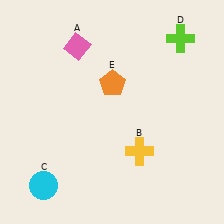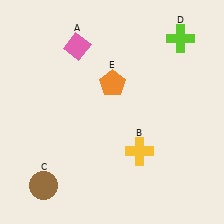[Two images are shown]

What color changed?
The circle (C) changed from cyan in Image 1 to brown in Image 2.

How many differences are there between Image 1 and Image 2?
There is 1 difference between the two images.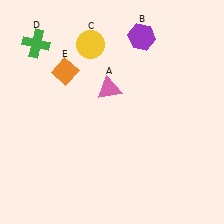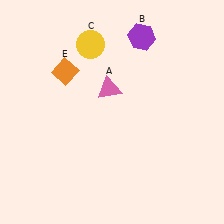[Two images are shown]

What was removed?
The green cross (D) was removed in Image 2.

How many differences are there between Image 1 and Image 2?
There is 1 difference between the two images.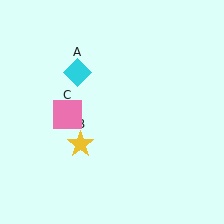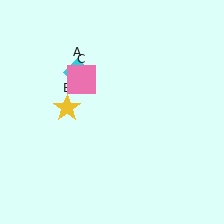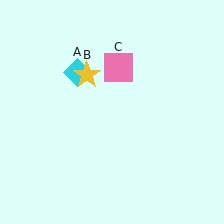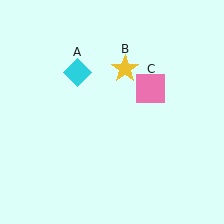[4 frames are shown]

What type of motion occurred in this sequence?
The yellow star (object B), pink square (object C) rotated clockwise around the center of the scene.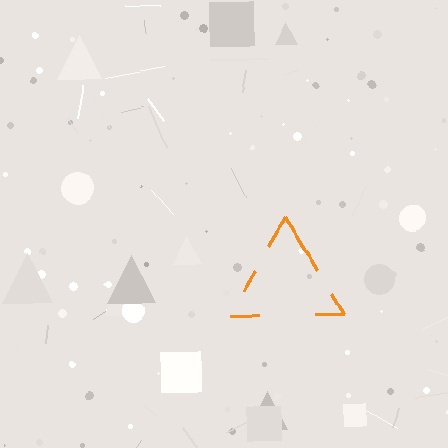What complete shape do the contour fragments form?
The contour fragments form a triangle.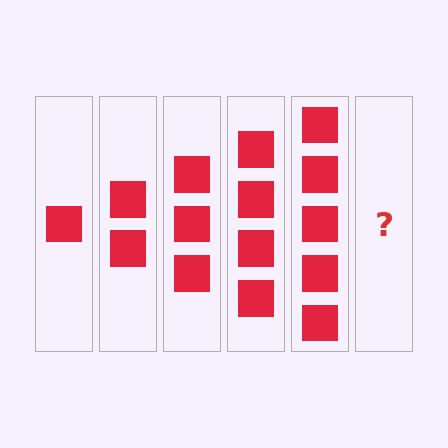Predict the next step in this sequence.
The next step is 6 squares.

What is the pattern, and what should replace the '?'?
The pattern is that each step adds one more square. The '?' should be 6 squares.